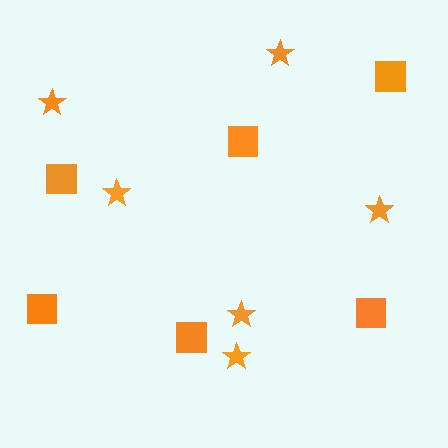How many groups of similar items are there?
There are 2 groups: one group of stars (6) and one group of squares (6).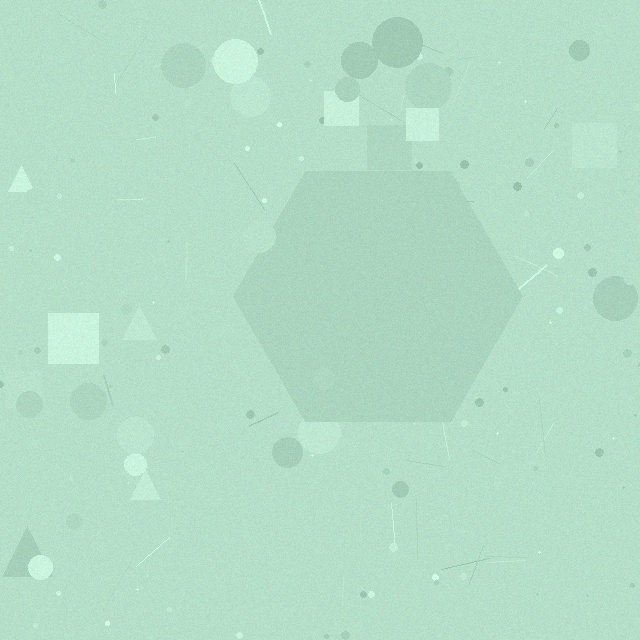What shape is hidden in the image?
A hexagon is hidden in the image.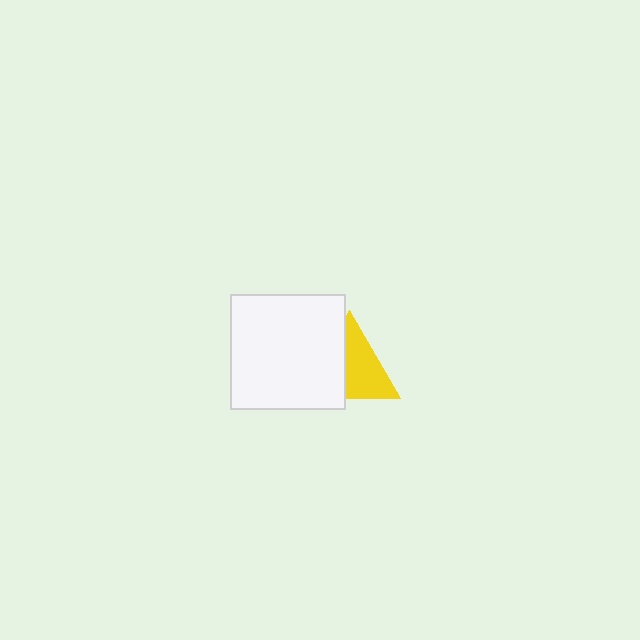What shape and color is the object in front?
The object in front is a white square.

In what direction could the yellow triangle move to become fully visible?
The yellow triangle could move right. That would shift it out from behind the white square entirely.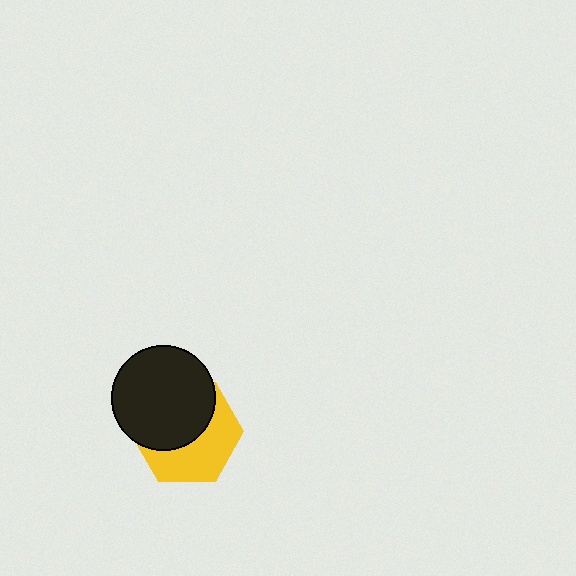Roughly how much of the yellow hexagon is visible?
About half of it is visible (roughly 47%).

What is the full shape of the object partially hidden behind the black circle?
The partially hidden object is a yellow hexagon.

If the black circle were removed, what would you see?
You would see the complete yellow hexagon.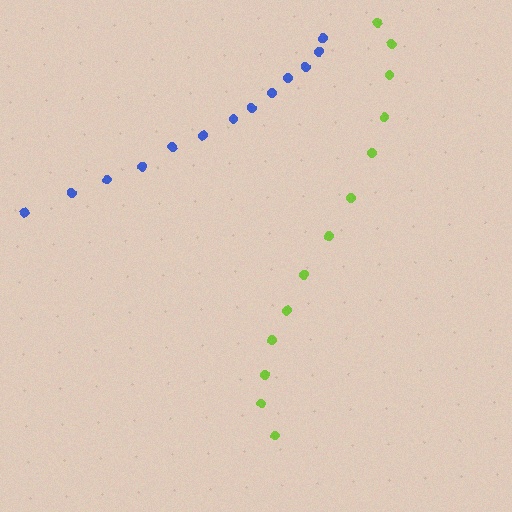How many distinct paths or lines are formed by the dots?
There are 2 distinct paths.